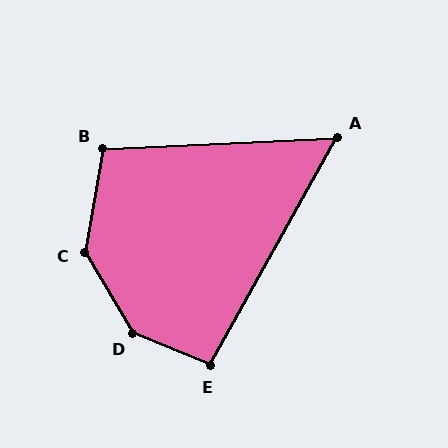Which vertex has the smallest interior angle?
A, at approximately 58 degrees.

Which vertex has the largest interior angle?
D, at approximately 144 degrees.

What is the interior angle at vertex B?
Approximately 103 degrees (obtuse).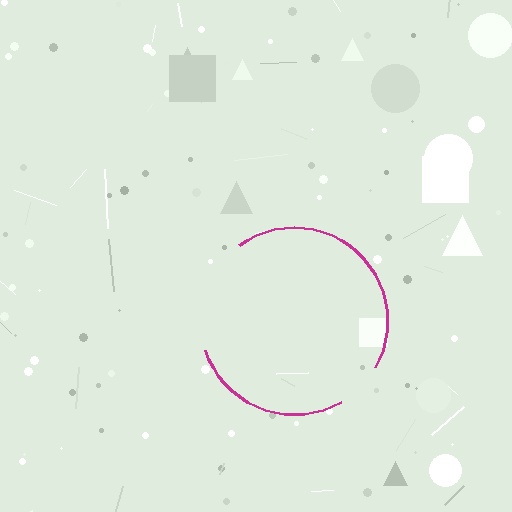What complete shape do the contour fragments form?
The contour fragments form a circle.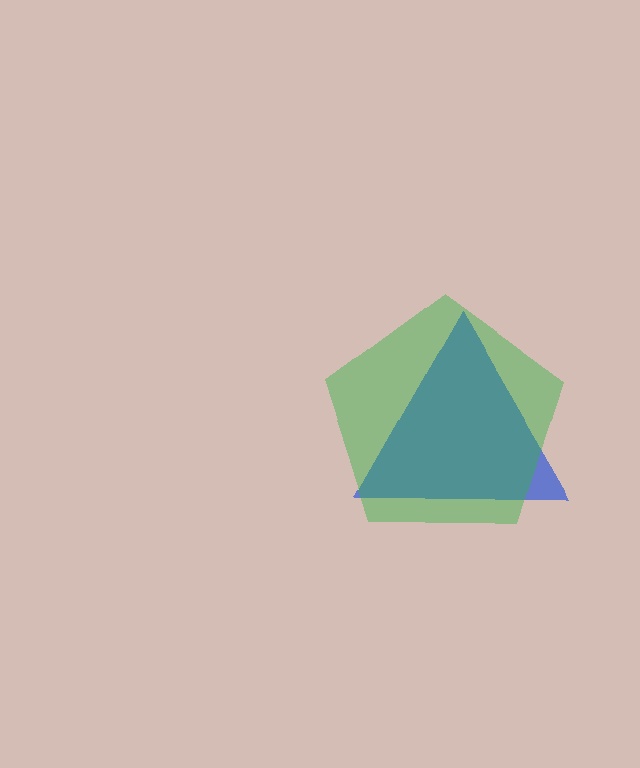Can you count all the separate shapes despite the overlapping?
Yes, there are 2 separate shapes.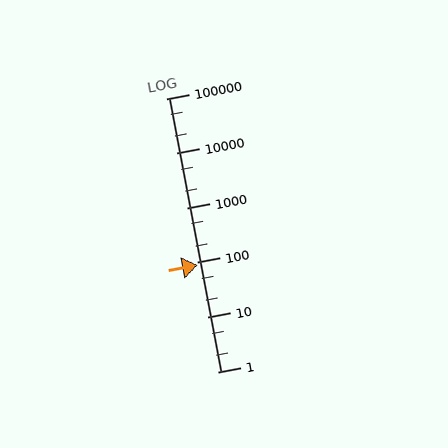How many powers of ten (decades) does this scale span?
The scale spans 5 decades, from 1 to 100000.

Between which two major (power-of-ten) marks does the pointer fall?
The pointer is between 10 and 100.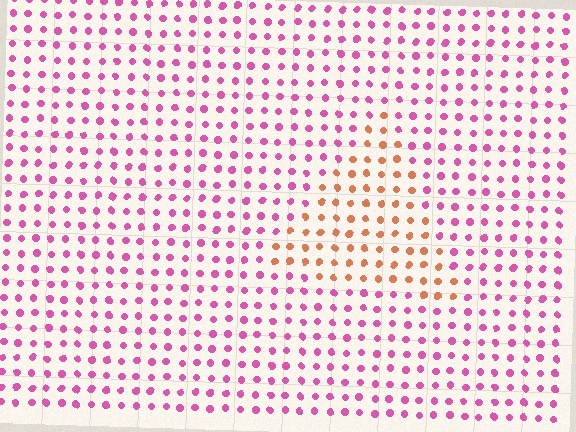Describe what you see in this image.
The image is filled with small pink elements in a uniform arrangement. A triangle-shaped region is visible where the elements are tinted to a slightly different hue, forming a subtle color boundary.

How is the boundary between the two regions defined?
The boundary is defined purely by a slight shift in hue (about 57 degrees). Spacing, size, and orientation are identical on both sides.